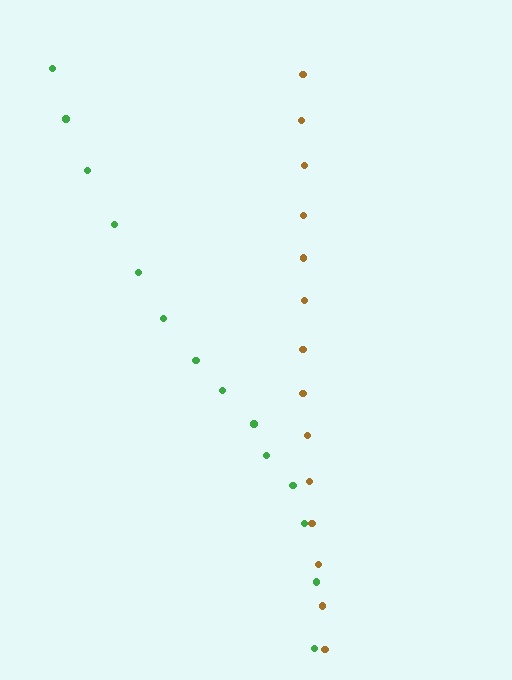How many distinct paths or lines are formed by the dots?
There are 2 distinct paths.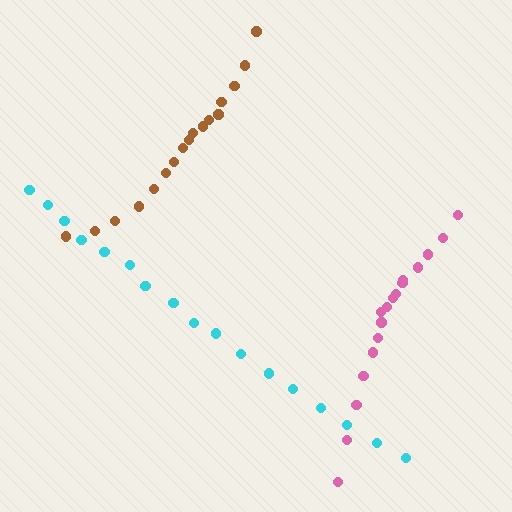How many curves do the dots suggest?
There are 3 distinct paths.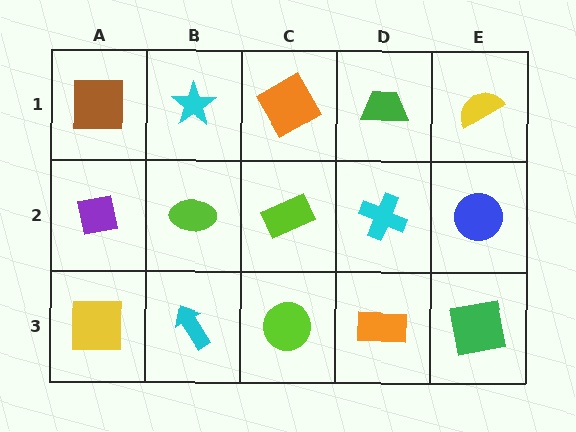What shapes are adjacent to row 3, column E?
A blue circle (row 2, column E), an orange rectangle (row 3, column D).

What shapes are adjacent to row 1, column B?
A lime ellipse (row 2, column B), a brown square (row 1, column A), an orange square (row 1, column C).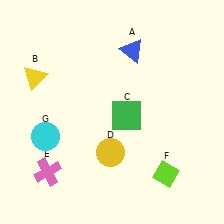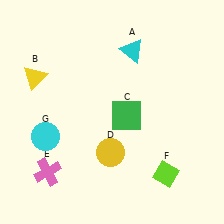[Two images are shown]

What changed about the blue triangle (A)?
In Image 1, A is blue. In Image 2, it changed to cyan.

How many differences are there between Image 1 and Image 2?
There is 1 difference between the two images.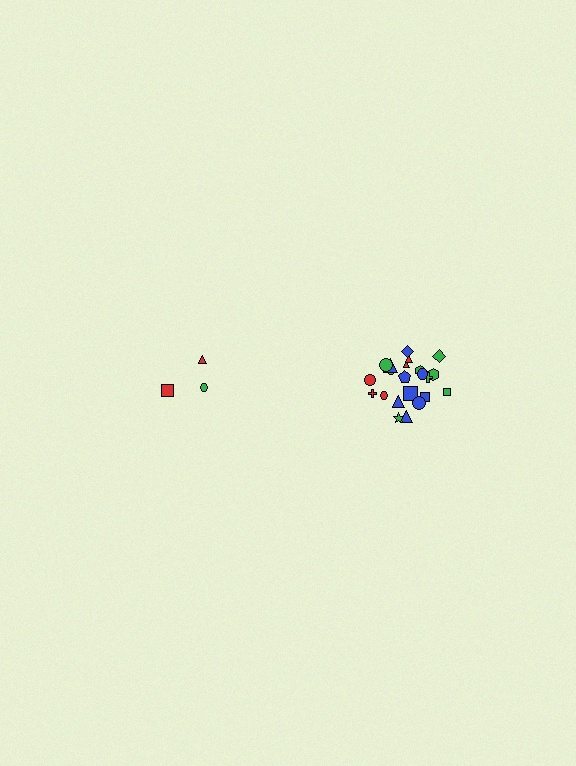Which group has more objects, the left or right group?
The right group.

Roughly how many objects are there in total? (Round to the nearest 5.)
Roughly 25 objects in total.